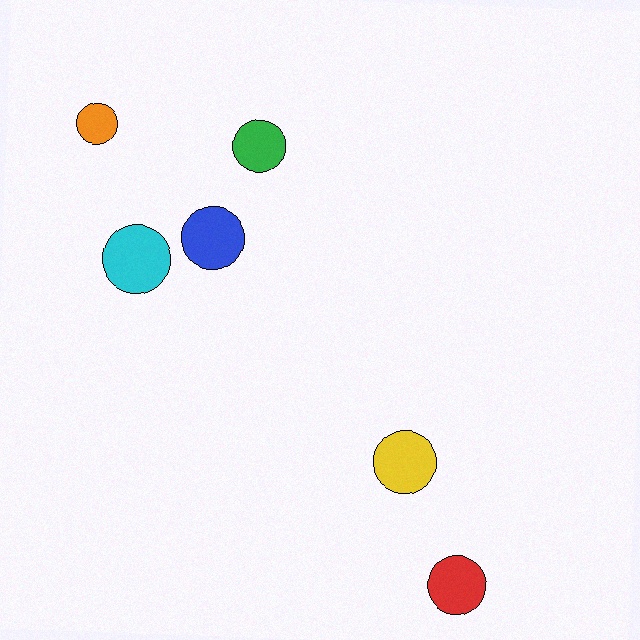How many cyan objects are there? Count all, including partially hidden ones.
There is 1 cyan object.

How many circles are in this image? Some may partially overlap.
There are 6 circles.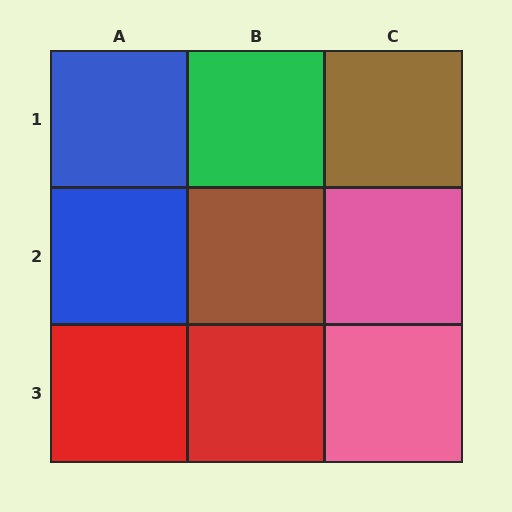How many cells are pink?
2 cells are pink.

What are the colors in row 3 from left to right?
Red, red, pink.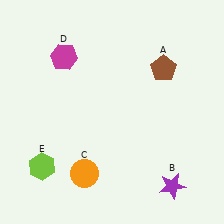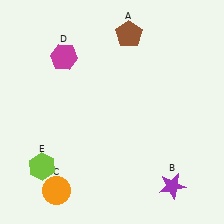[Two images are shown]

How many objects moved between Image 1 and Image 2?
2 objects moved between the two images.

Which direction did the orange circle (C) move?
The orange circle (C) moved left.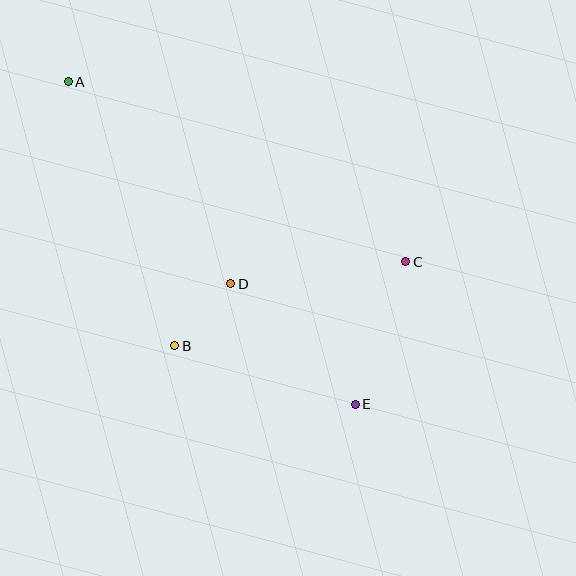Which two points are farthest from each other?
Points A and E are farthest from each other.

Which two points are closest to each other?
Points B and D are closest to each other.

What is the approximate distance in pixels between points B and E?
The distance between B and E is approximately 189 pixels.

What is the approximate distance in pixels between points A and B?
The distance between A and B is approximately 285 pixels.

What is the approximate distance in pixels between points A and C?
The distance between A and C is approximately 383 pixels.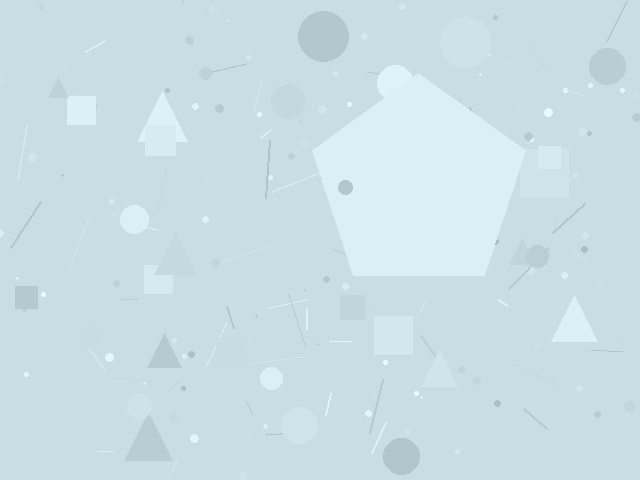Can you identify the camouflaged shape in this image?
The camouflaged shape is a pentagon.